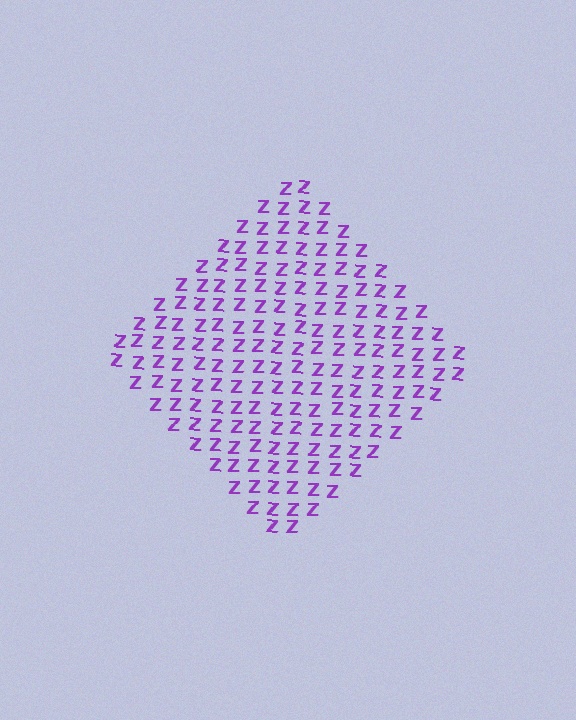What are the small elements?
The small elements are letter Z's.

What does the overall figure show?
The overall figure shows a diamond.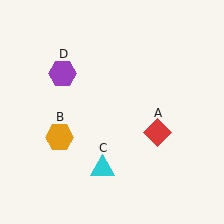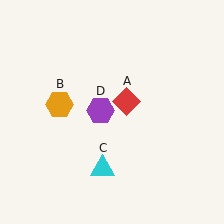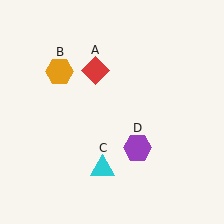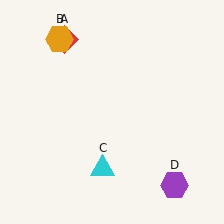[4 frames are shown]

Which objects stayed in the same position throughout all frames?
Cyan triangle (object C) remained stationary.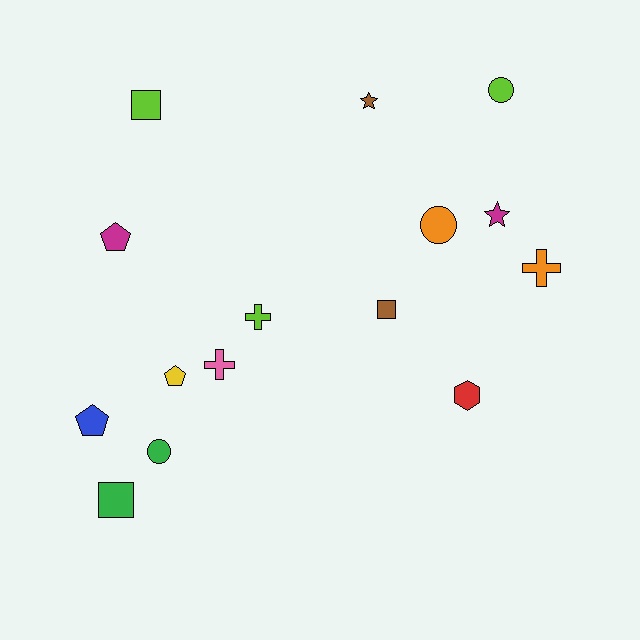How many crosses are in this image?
There are 3 crosses.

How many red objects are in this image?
There is 1 red object.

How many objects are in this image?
There are 15 objects.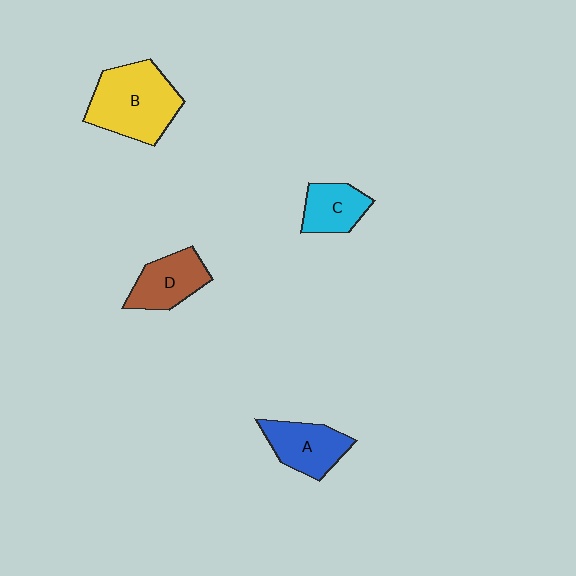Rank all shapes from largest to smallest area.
From largest to smallest: B (yellow), A (blue), D (brown), C (cyan).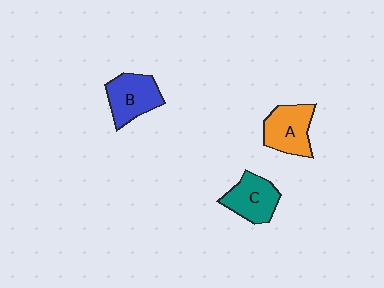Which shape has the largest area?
Shape B (blue).